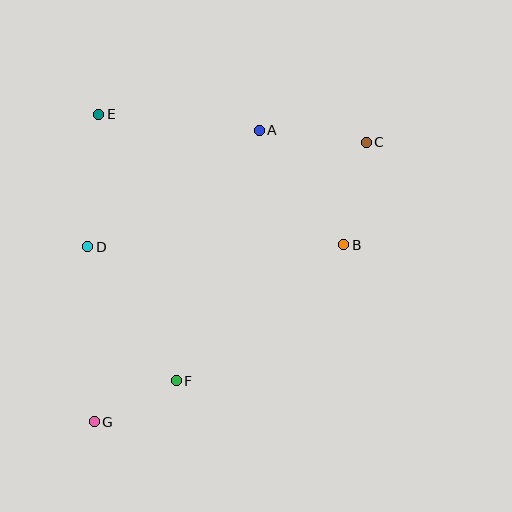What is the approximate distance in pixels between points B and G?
The distance between B and G is approximately 306 pixels.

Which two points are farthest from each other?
Points C and G are farthest from each other.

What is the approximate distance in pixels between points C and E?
The distance between C and E is approximately 269 pixels.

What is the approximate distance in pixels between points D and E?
The distance between D and E is approximately 133 pixels.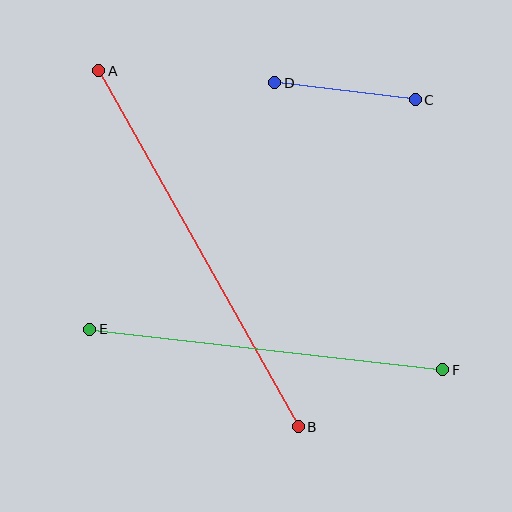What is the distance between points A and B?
The distance is approximately 408 pixels.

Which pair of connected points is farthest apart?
Points A and B are farthest apart.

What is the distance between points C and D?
The distance is approximately 142 pixels.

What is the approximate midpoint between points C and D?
The midpoint is at approximately (345, 91) pixels.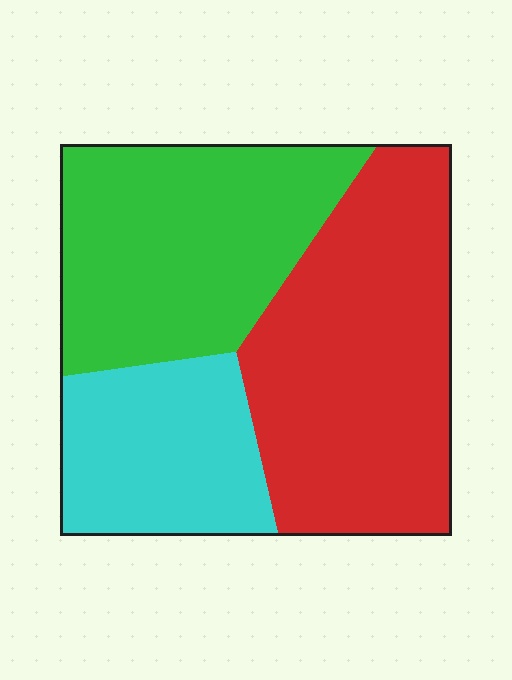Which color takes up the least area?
Cyan, at roughly 20%.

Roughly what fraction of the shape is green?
Green takes up between a third and a half of the shape.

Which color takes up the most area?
Red, at roughly 45%.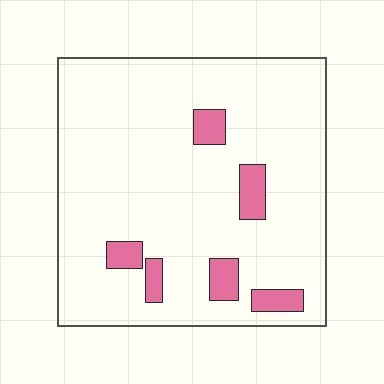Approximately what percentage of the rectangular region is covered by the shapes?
Approximately 10%.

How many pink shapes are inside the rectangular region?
6.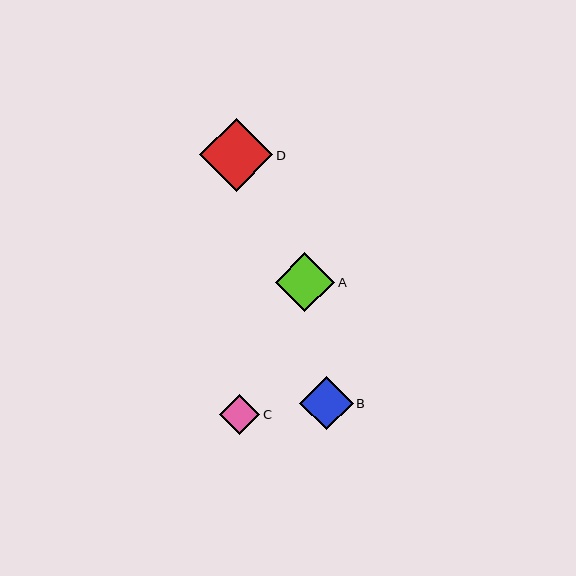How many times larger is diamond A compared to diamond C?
Diamond A is approximately 1.5 times the size of diamond C.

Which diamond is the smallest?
Diamond C is the smallest with a size of approximately 40 pixels.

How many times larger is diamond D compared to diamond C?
Diamond D is approximately 1.8 times the size of diamond C.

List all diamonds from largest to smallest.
From largest to smallest: D, A, B, C.